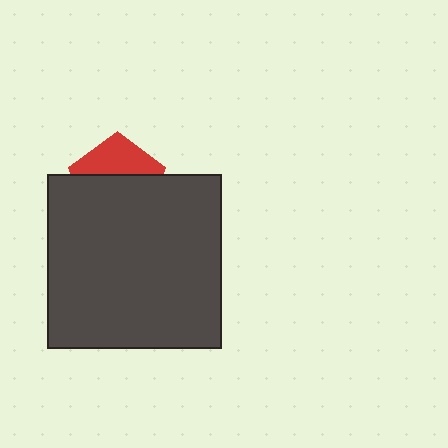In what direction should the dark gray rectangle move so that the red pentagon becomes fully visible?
The dark gray rectangle should move down. That is the shortest direction to clear the overlap and leave the red pentagon fully visible.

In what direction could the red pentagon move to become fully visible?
The red pentagon could move up. That would shift it out from behind the dark gray rectangle entirely.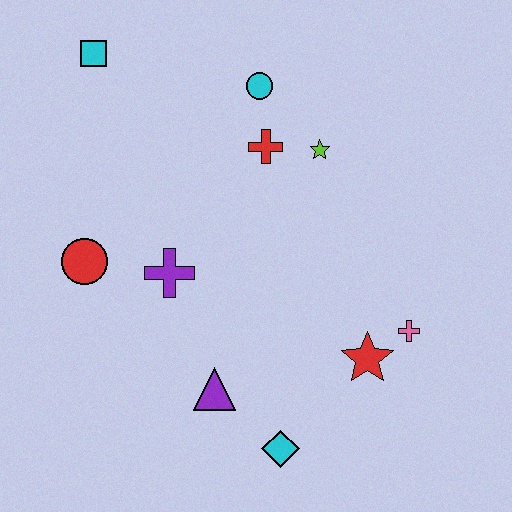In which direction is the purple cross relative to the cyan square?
The purple cross is below the cyan square.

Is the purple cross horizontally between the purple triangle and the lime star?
No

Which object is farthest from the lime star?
The cyan diamond is farthest from the lime star.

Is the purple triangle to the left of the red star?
Yes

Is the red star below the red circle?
Yes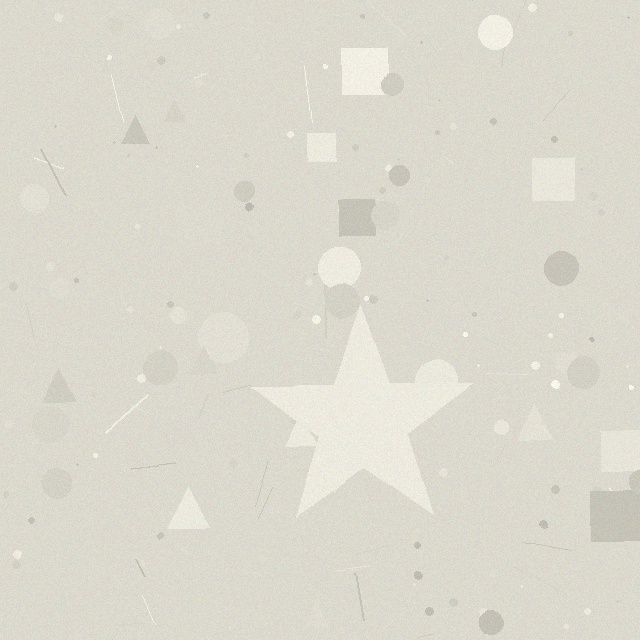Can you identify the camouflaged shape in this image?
The camouflaged shape is a star.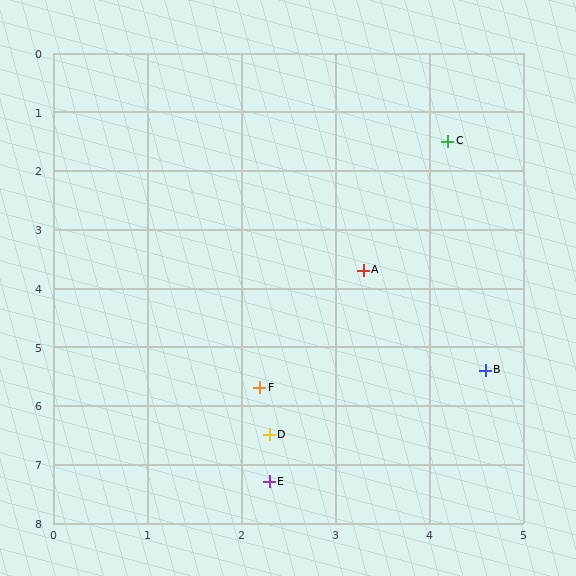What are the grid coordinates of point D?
Point D is at approximately (2.3, 6.5).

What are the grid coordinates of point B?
Point B is at approximately (4.6, 5.4).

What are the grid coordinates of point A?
Point A is at approximately (3.3, 3.7).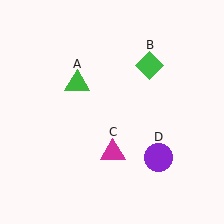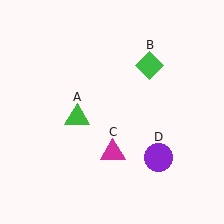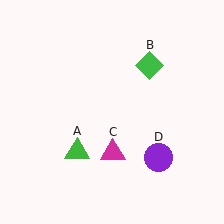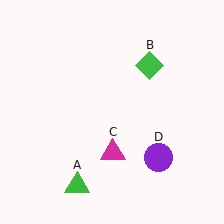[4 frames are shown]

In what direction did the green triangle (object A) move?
The green triangle (object A) moved down.